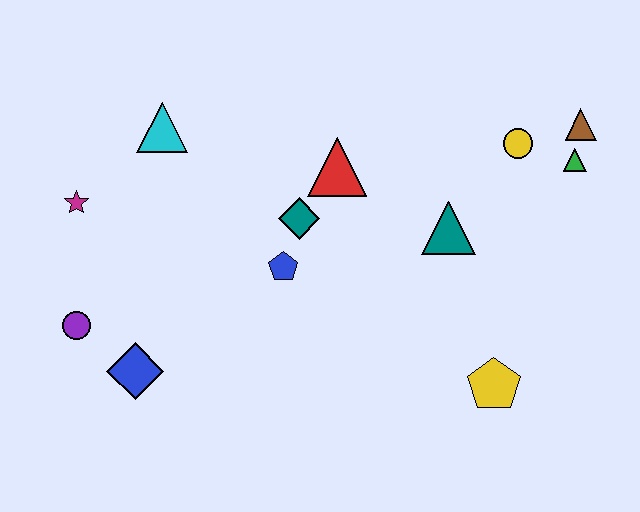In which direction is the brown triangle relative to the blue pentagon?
The brown triangle is to the right of the blue pentagon.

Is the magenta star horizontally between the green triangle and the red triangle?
No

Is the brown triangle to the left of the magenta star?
No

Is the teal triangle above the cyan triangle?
No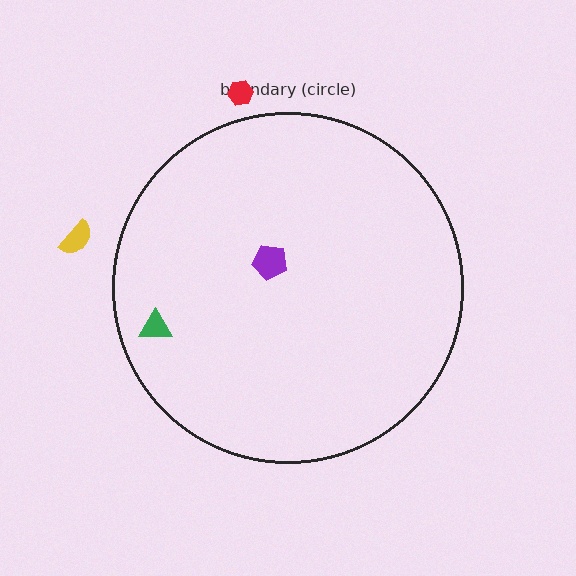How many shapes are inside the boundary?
2 inside, 2 outside.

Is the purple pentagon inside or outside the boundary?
Inside.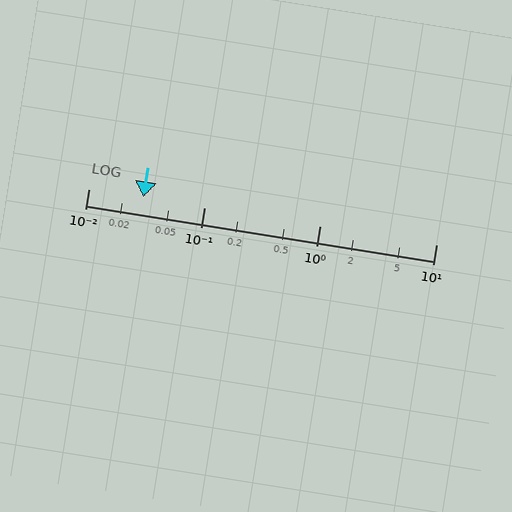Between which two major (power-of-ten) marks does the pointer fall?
The pointer is between 0.01 and 0.1.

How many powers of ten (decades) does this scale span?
The scale spans 3 decades, from 0.01 to 10.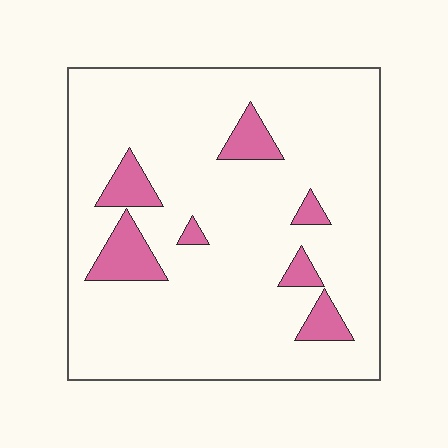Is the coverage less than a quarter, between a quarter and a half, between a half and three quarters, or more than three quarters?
Less than a quarter.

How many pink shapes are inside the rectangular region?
7.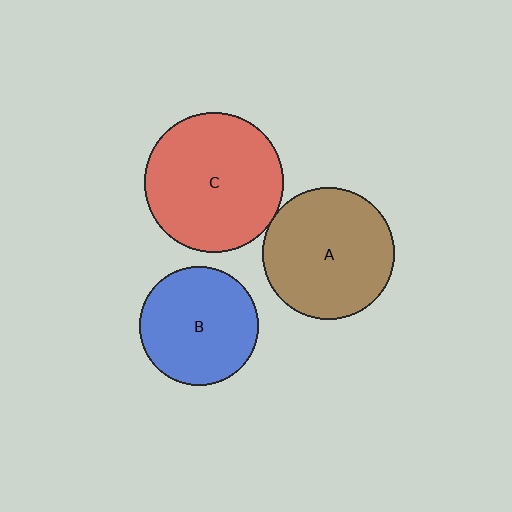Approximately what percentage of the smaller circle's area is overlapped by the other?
Approximately 5%.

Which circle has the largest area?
Circle C (red).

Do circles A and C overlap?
Yes.